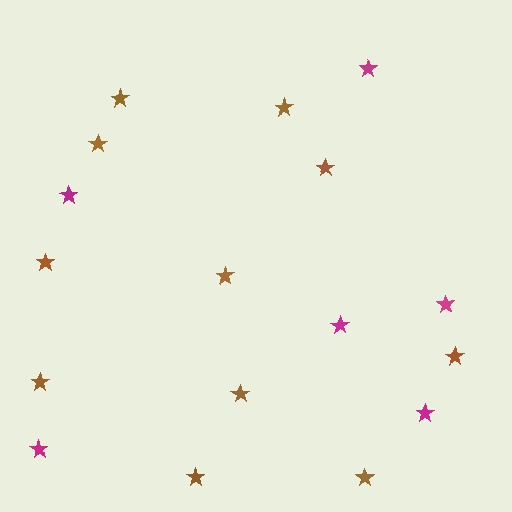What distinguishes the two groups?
There are 2 groups: one group of magenta stars (6) and one group of brown stars (11).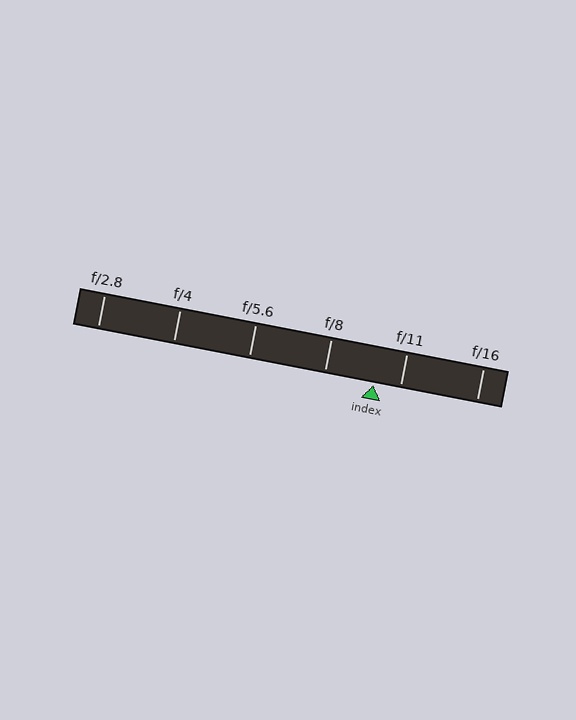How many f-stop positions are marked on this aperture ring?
There are 6 f-stop positions marked.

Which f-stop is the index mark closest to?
The index mark is closest to f/11.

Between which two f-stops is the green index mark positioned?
The index mark is between f/8 and f/11.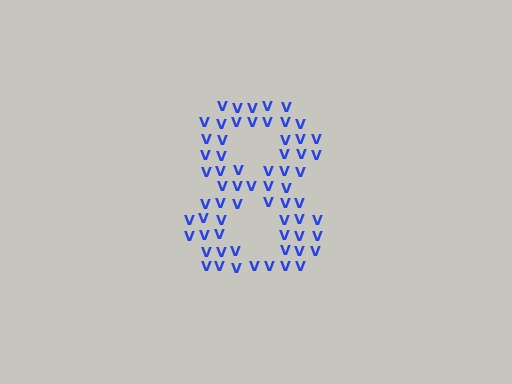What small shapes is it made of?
It is made of small letter V's.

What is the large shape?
The large shape is the digit 8.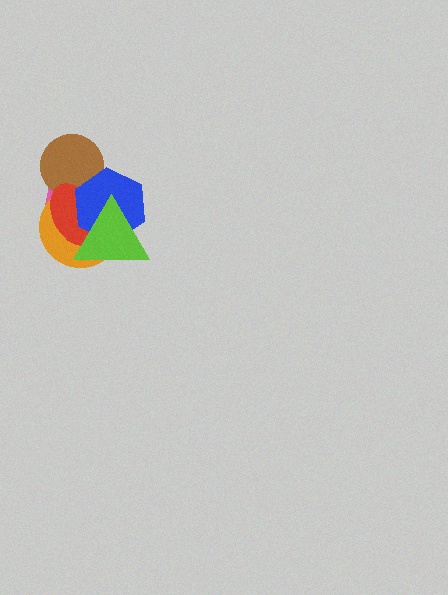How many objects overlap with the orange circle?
5 objects overlap with the orange circle.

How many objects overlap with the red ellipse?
5 objects overlap with the red ellipse.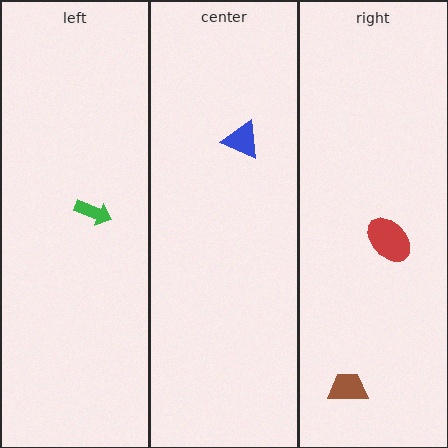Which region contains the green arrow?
The left region.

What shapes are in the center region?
The blue triangle.